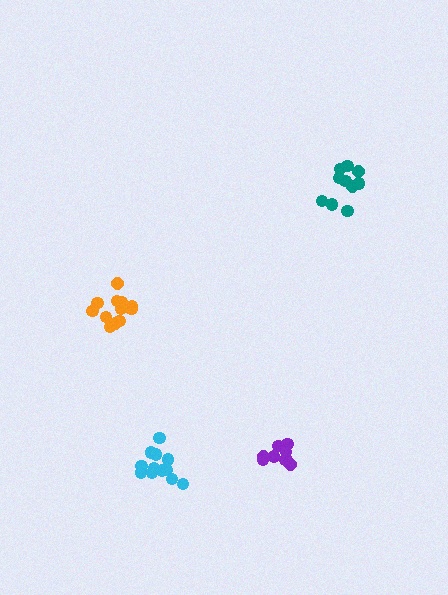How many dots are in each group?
Group 1: 12 dots, Group 2: 9 dots, Group 3: 12 dots, Group 4: 10 dots (43 total).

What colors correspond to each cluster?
The clusters are colored: orange, purple, cyan, teal.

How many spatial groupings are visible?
There are 4 spatial groupings.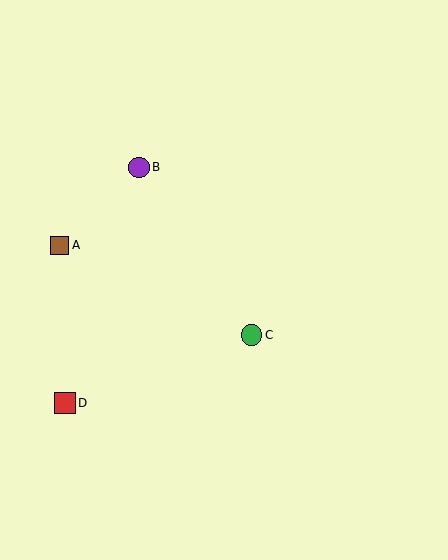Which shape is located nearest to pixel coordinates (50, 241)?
The brown square (labeled A) at (60, 245) is nearest to that location.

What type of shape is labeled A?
Shape A is a brown square.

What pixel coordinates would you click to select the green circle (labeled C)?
Click at (251, 335) to select the green circle C.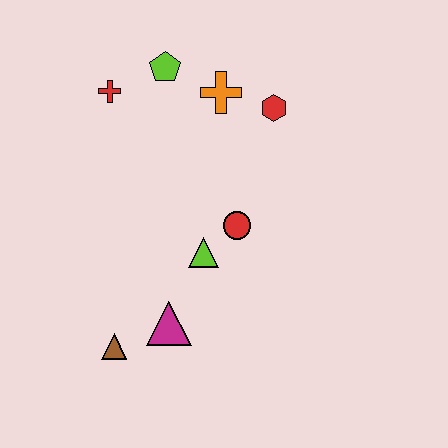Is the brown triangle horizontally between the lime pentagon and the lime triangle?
No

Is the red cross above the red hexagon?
Yes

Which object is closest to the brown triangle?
The magenta triangle is closest to the brown triangle.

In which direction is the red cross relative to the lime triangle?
The red cross is above the lime triangle.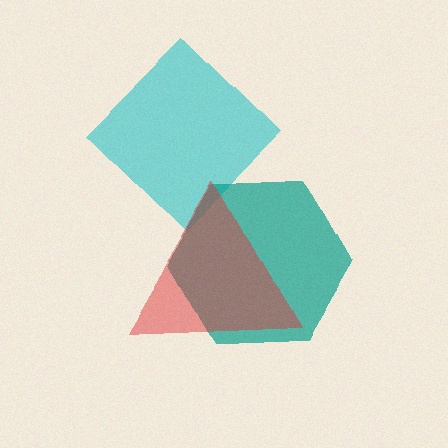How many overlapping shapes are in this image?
There are 3 overlapping shapes in the image.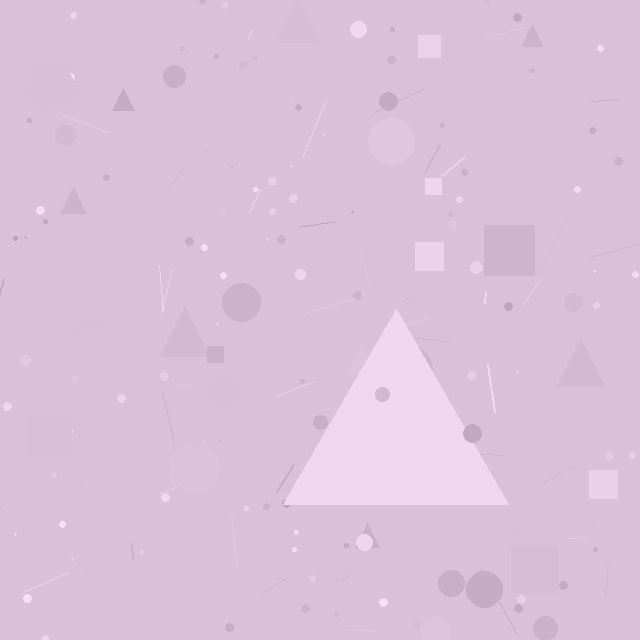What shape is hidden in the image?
A triangle is hidden in the image.